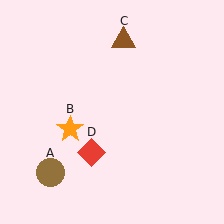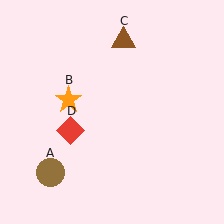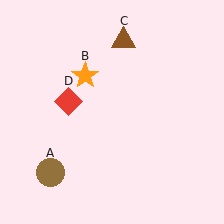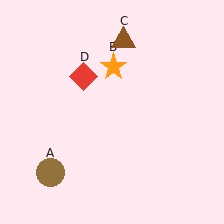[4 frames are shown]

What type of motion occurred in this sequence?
The orange star (object B), red diamond (object D) rotated clockwise around the center of the scene.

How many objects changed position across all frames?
2 objects changed position: orange star (object B), red diamond (object D).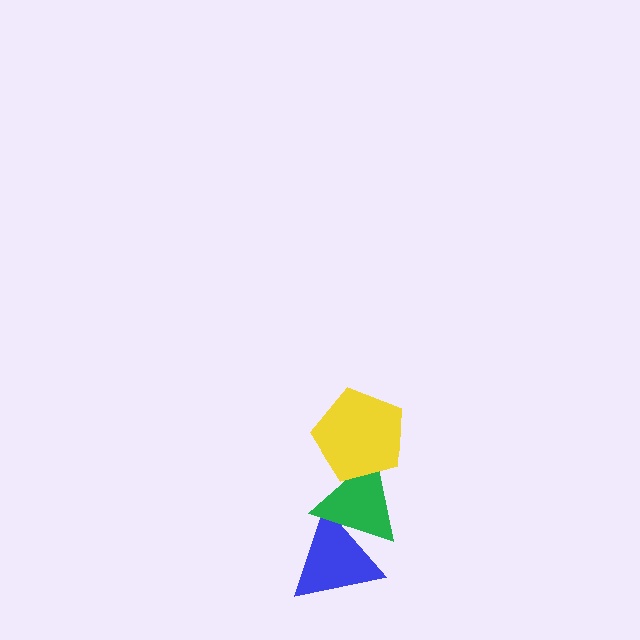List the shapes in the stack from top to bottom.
From top to bottom: the yellow pentagon, the green triangle, the blue triangle.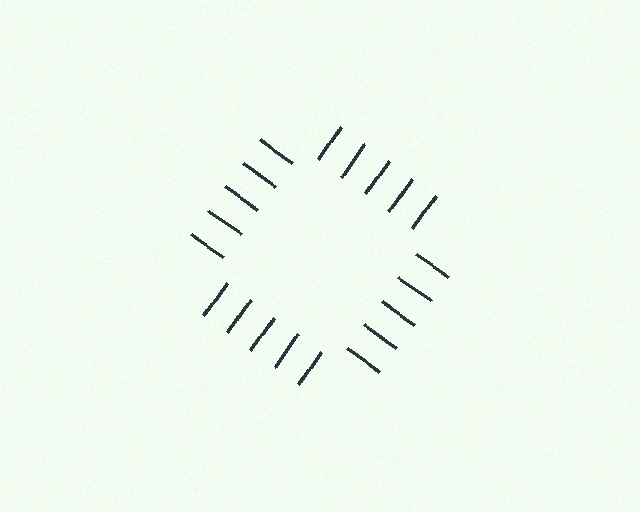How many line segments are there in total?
20 — 5 along each of the 4 edges.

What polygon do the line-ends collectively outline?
An illusory square — the line segments terminate on its edges but no continuous stroke is drawn.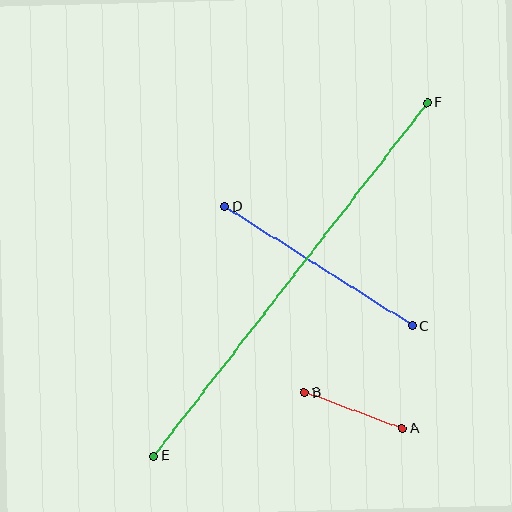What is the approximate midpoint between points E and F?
The midpoint is at approximately (291, 280) pixels.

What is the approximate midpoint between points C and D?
The midpoint is at approximately (318, 266) pixels.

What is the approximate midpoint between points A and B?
The midpoint is at approximately (353, 410) pixels.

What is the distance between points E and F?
The distance is approximately 447 pixels.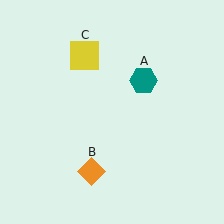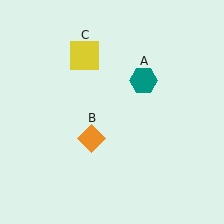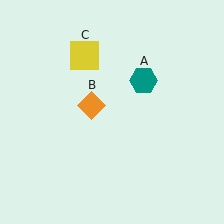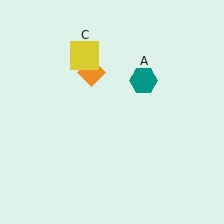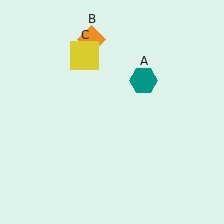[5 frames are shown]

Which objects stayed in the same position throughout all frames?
Teal hexagon (object A) and yellow square (object C) remained stationary.